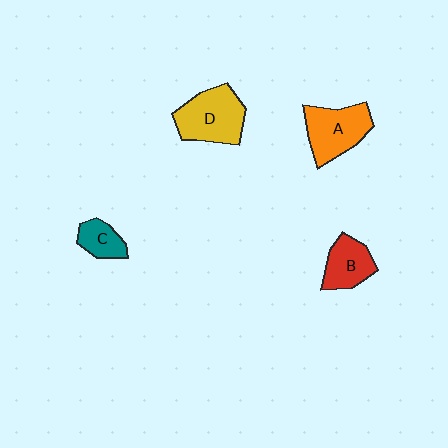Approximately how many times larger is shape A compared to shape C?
Approximately 2.0 times.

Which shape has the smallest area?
Shape C (teal).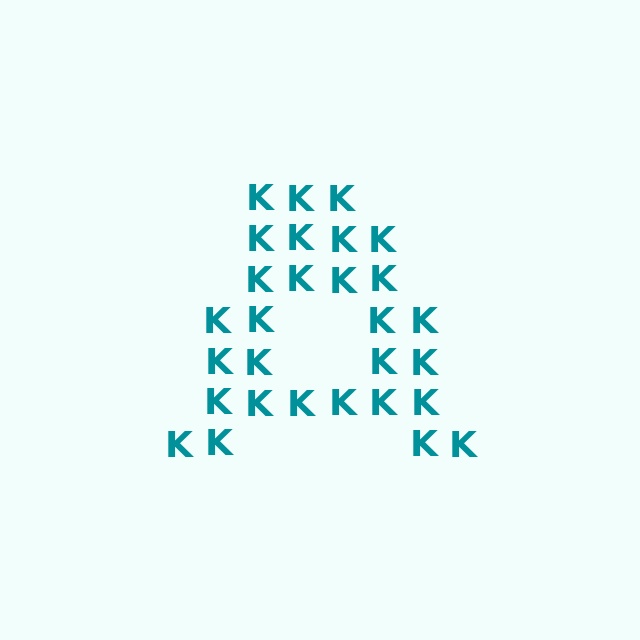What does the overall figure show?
The overall figure shows the letter A.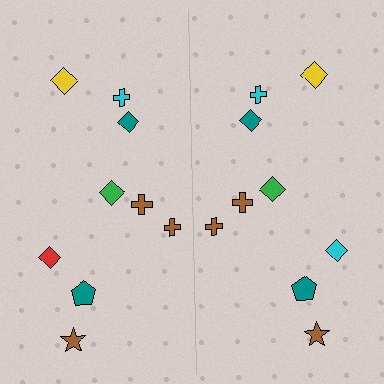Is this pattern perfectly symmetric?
No, the pattern is not perfectly symmetric. The cyan diamond on the right side breaks the symmetry — its mirror counterpart is red.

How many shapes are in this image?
There are 18 shapes in this image.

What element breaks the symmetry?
The cyan diamond on the right side breaks the symmetry — its mirror counterpart is red.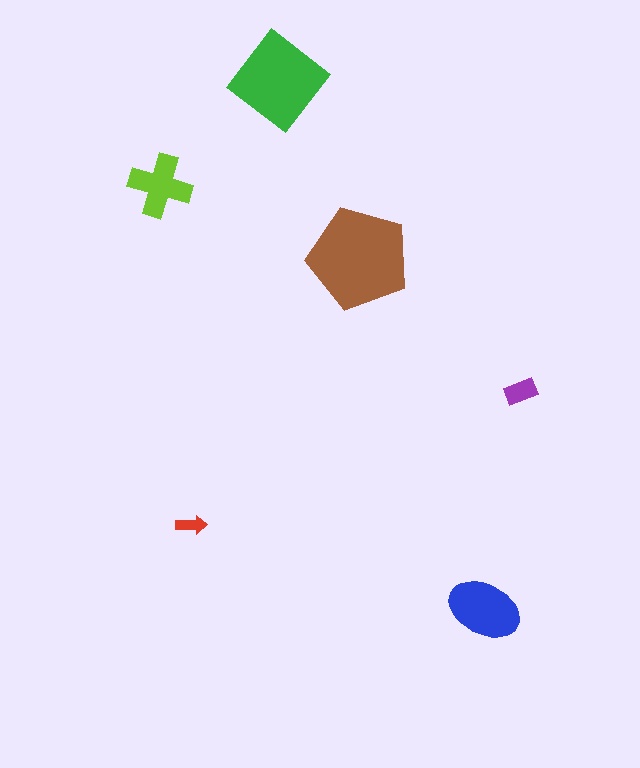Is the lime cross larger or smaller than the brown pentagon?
Smaller.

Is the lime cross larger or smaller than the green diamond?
Smaller.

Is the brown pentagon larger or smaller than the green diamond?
Larger.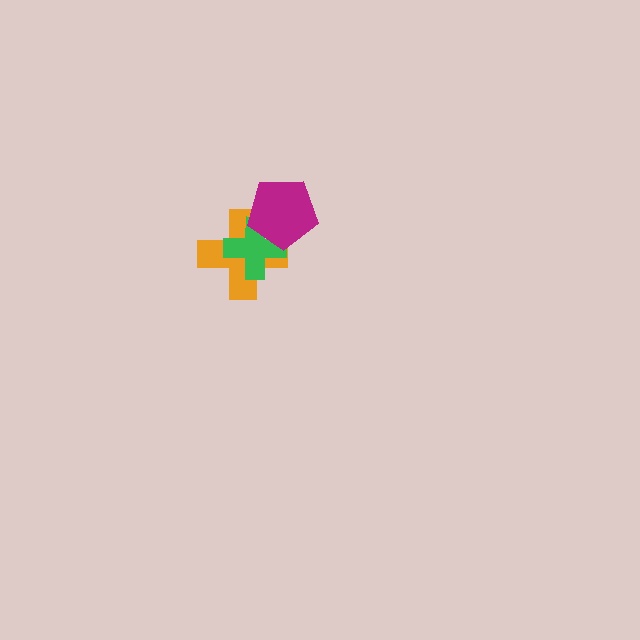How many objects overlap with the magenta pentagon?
2 objects overlap with the magenta pentagon.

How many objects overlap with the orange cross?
2 objects overlap with the orange cross.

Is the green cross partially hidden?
Yes, it is partially covered by another shape.